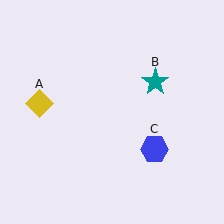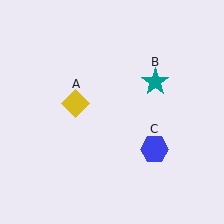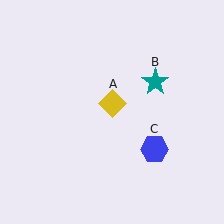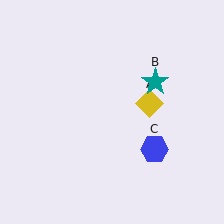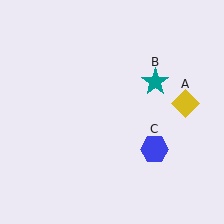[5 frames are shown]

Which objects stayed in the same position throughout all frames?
Teal star (object B) and blue hexagon (object C) remained stationary.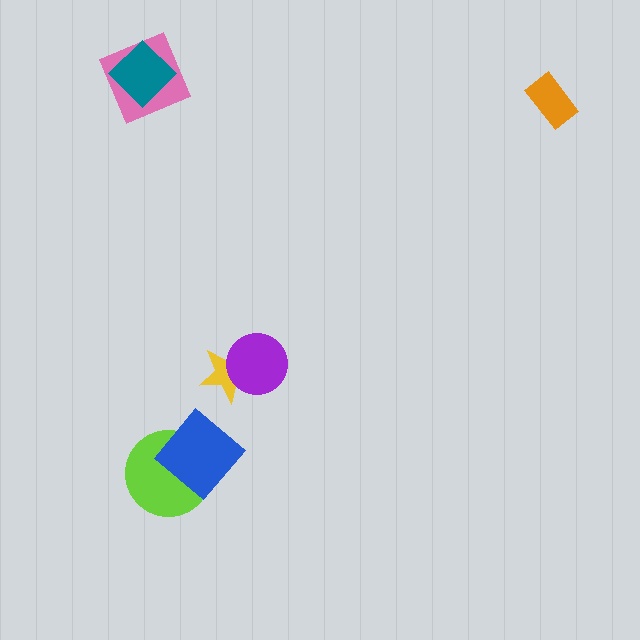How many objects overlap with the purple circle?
1 object overlaps with the purple circle.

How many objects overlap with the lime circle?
1 object overlaps with the lime circle.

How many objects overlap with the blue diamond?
1 object overlaps with the blue diamond.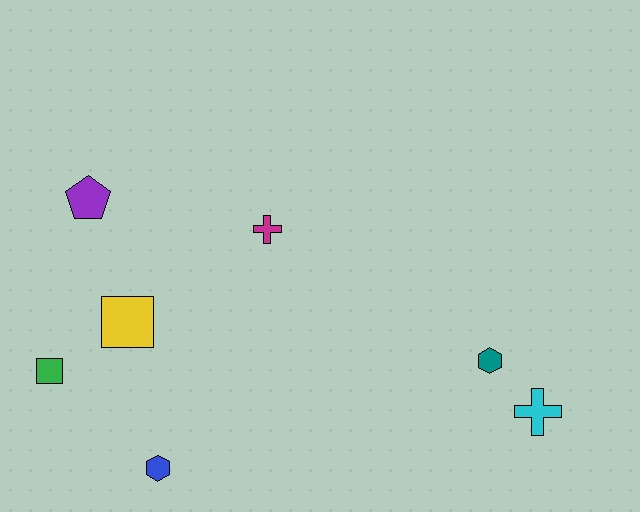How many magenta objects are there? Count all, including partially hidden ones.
There is 1 magenta object.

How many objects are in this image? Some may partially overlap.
There are 7 objects.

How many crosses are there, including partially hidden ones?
There are 2 crosses.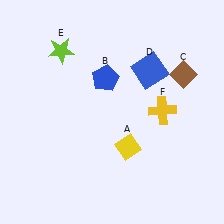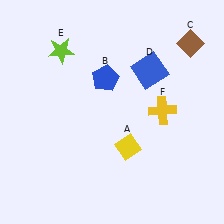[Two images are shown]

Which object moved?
The brown diamond (C) moved up.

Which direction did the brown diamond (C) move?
The brown diamond (C) moved up.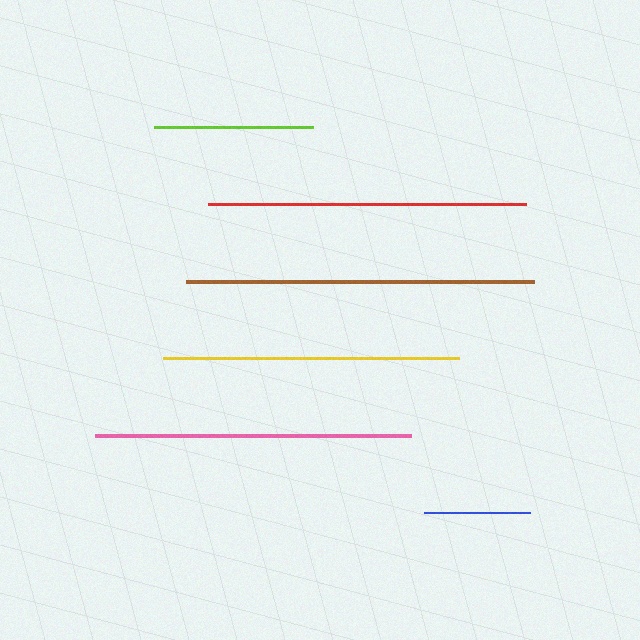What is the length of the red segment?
The red segment is approximately 317 pixels long.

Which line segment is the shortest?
The blue line is the shortest at approximately 106 pixels.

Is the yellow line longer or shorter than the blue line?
The yellow line is longer than the blue line.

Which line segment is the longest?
The brown line is the longest at approximately 348 pixels.